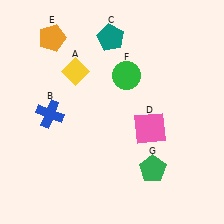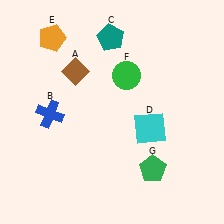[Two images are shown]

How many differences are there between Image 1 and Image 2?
There are 2 differences between the two images.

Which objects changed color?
A changed from yellow to brown. D changed from pink to cyan.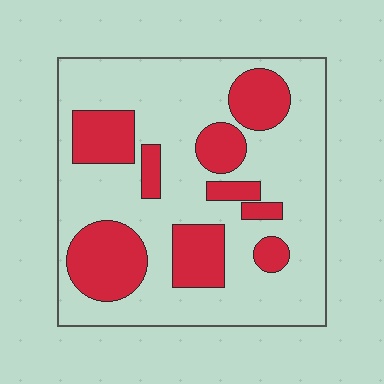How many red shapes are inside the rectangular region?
9.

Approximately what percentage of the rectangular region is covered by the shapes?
Approximately 30%.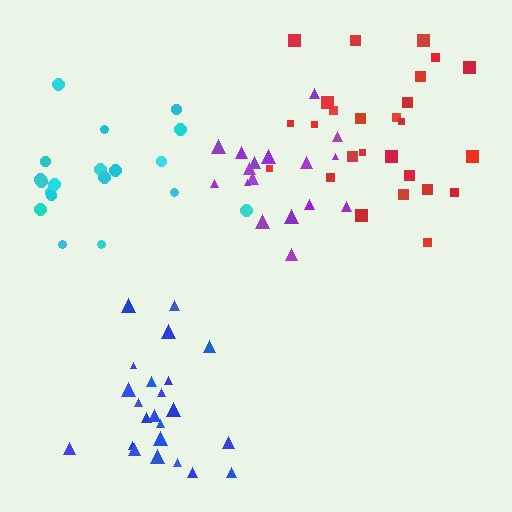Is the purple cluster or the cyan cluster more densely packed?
Purple.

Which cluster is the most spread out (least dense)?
Cyan.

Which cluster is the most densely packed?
Blue.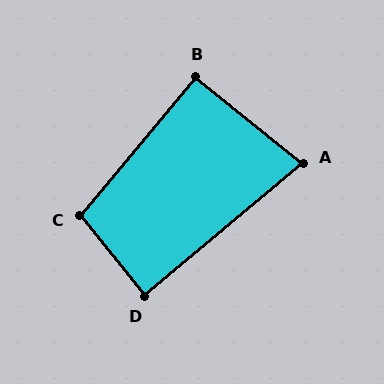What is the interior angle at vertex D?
Approximately 89 degrees (approximately right).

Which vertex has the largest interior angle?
C, at approximately 101 degrees.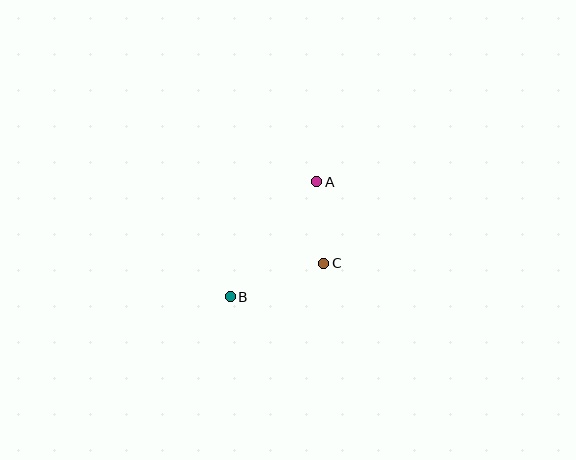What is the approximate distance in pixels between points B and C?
The distance between B and C is approximately 99 pixels.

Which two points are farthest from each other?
Points A and B are farthest from each other.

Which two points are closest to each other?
Points A and C are closest to each other.